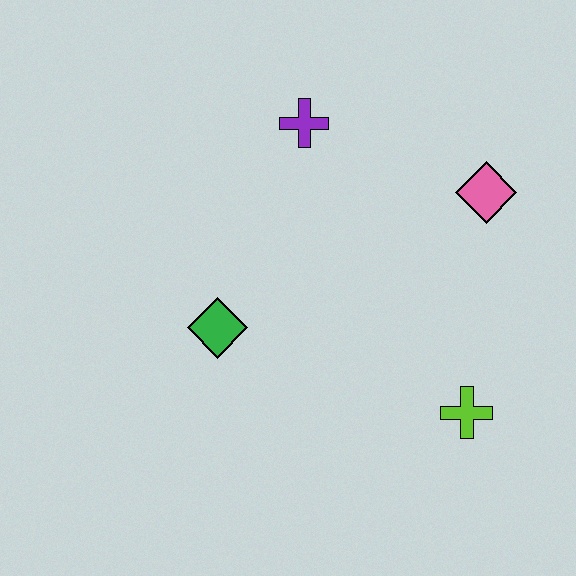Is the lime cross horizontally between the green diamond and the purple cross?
No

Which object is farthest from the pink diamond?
The green diamond is farthest from the pink diamond.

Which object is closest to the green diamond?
The purple cross is closest to the green diamond.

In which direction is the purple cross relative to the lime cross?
The purple cross is above the lime cross.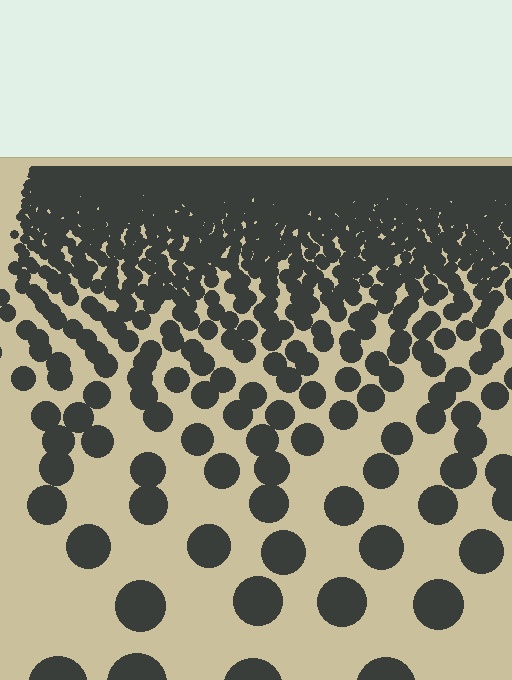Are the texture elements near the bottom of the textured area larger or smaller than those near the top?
Larger. Near the bottom, elements are closer to the viewer and appear at a bigger on-screen size.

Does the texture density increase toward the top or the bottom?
Density increases toward the top.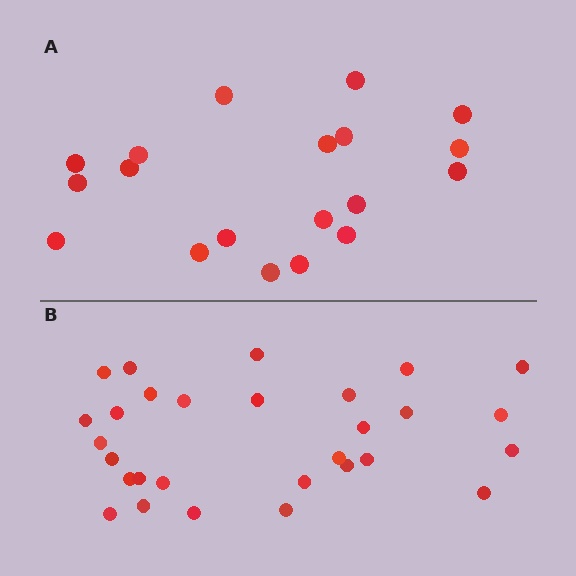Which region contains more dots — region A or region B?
Region B (the bottom region) has more dots.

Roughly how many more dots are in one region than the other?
Region B has roughly 10 or so more dots than region A.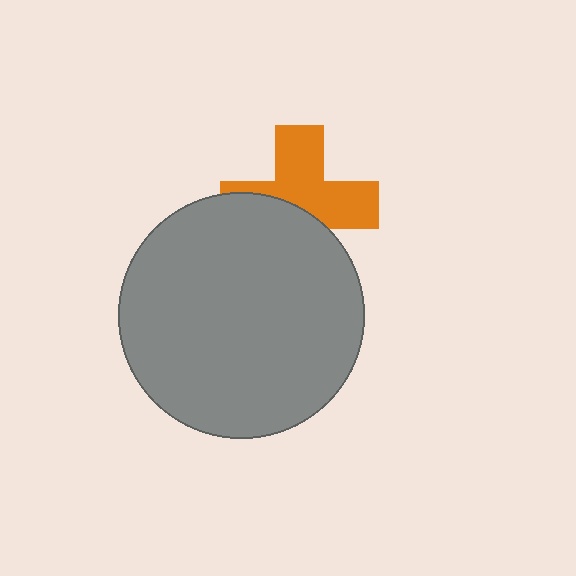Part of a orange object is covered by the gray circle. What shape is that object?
It is a cross.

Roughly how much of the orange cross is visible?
About half of it is visible (roughly 56%).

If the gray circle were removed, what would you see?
You would see the complete orange cross.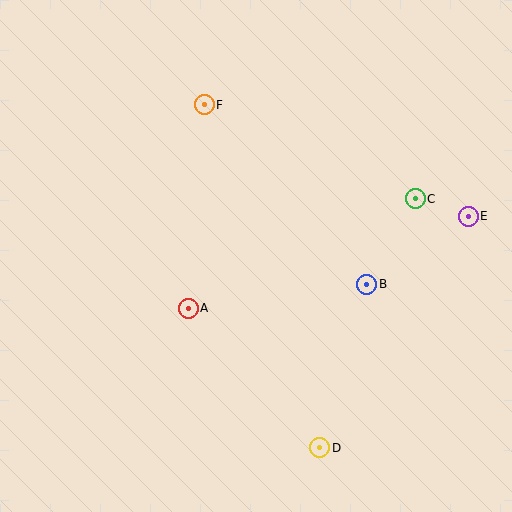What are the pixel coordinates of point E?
Point E is at (468, 216).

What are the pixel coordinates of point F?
Point F is at (204, 105).